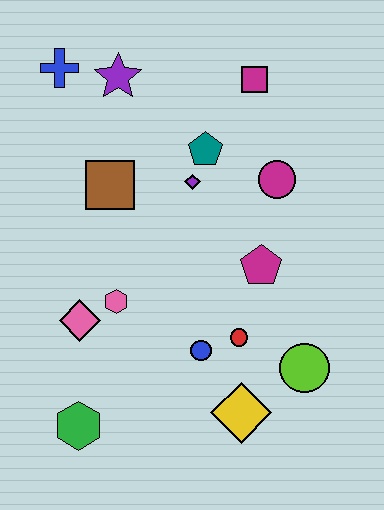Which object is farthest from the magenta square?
The green hexagon is farthest from the magenta square.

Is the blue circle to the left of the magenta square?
Yes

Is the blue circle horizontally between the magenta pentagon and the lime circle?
No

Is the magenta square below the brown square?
No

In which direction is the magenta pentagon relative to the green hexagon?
The magenta pentagon is to the right of the green hexagon.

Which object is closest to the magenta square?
The teal pentagon is closest to the magenta square.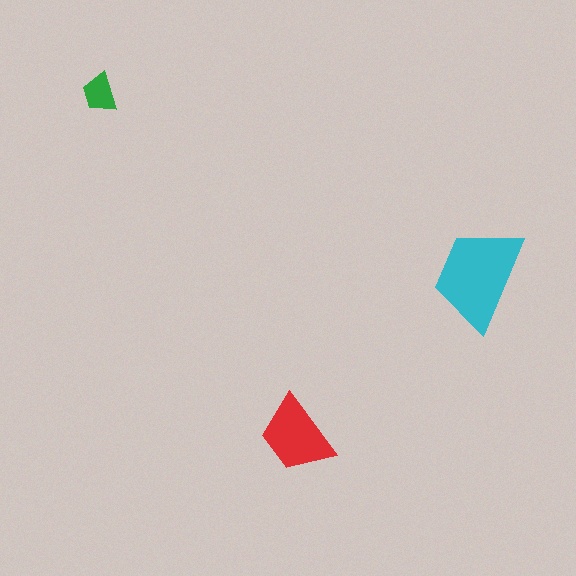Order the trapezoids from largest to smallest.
the cyan one, the red one, the green one.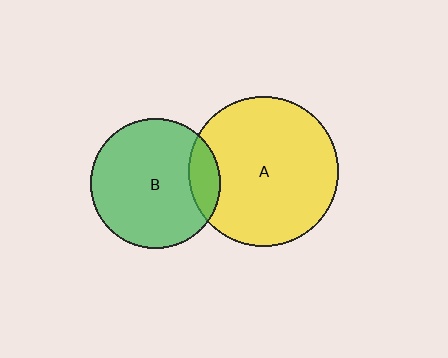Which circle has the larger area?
Circle A (yellow).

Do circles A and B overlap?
Yes.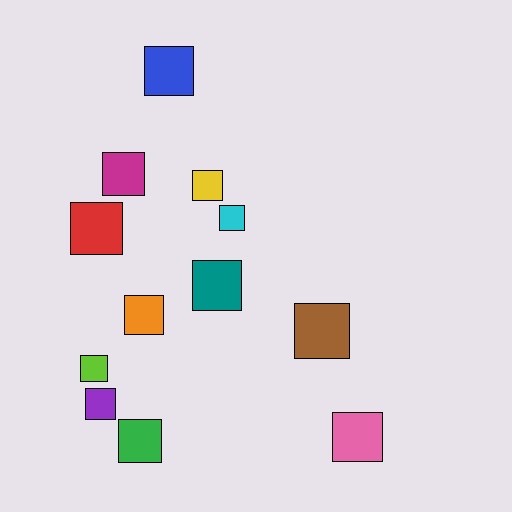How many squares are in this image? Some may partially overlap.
There are 12 squares.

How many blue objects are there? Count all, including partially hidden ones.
There is 1 blue object.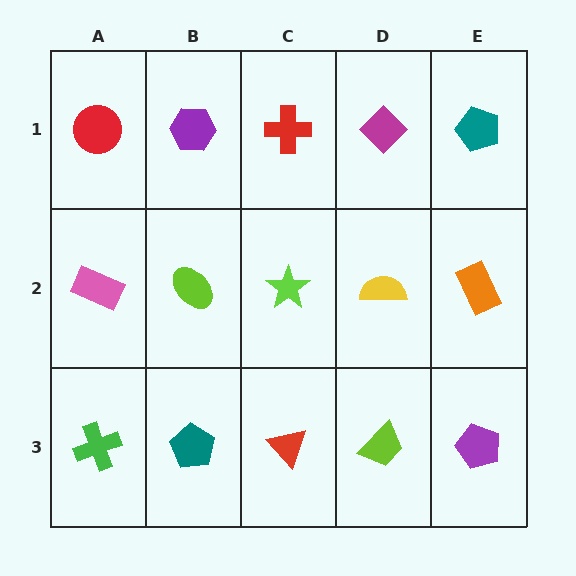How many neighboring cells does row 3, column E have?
2.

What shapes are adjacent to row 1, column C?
A lime star (row 2, column C), a purple hexagon (row 1, column B), a magenta diamond (row 1, column D).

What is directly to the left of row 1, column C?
A purple hexagon.